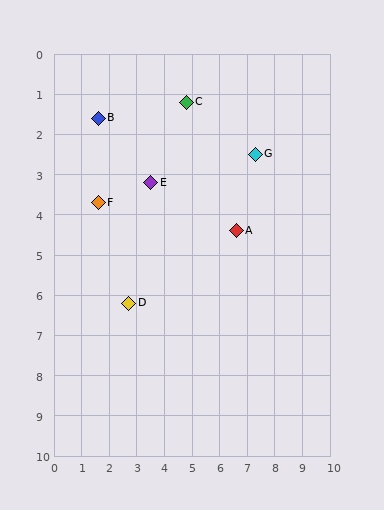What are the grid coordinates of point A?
Point A is at approximately (6.6, 4.4).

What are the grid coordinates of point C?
Point C is at approximately (4.8, 1.2).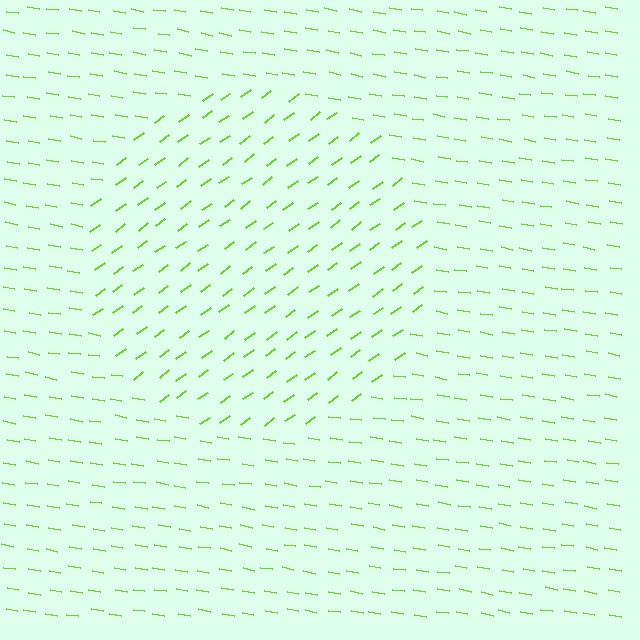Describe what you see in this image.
The image is filled with small lime line segments. A circle region in the image has lines oriented differently from the surrounding lines, creating a visible texture boundary.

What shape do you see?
I see a circle.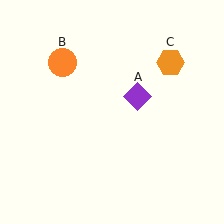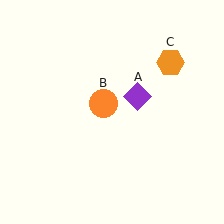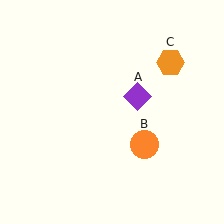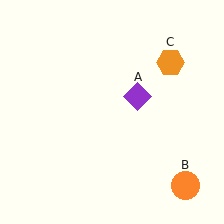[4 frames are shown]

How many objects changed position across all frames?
1 object changed position: orange circle (object B).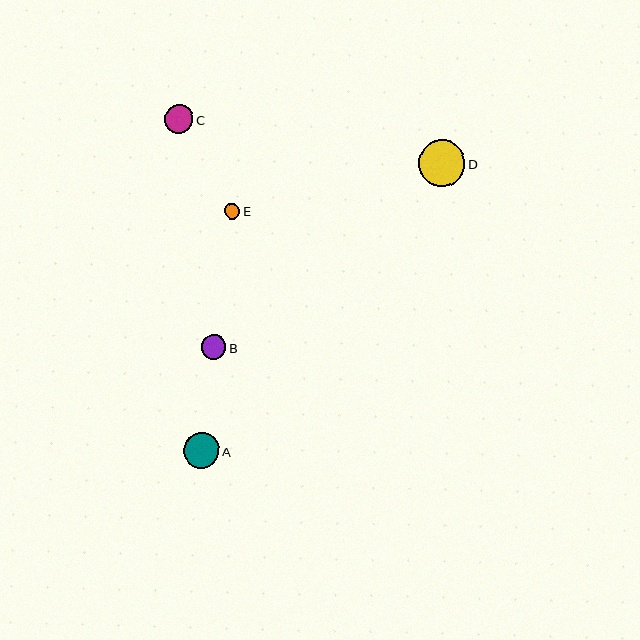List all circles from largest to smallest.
From largest to smallest: D, A, C, B, E.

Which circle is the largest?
Circle D is the largest with a size of approximately 47 pixels.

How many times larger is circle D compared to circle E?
Circle D is approximately 3.0 times the size of circle E.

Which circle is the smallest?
Circle E is the smallest with a size of approximately 16 pixels.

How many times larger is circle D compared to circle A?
Circle D is approximately 1.3 times the size of circle A.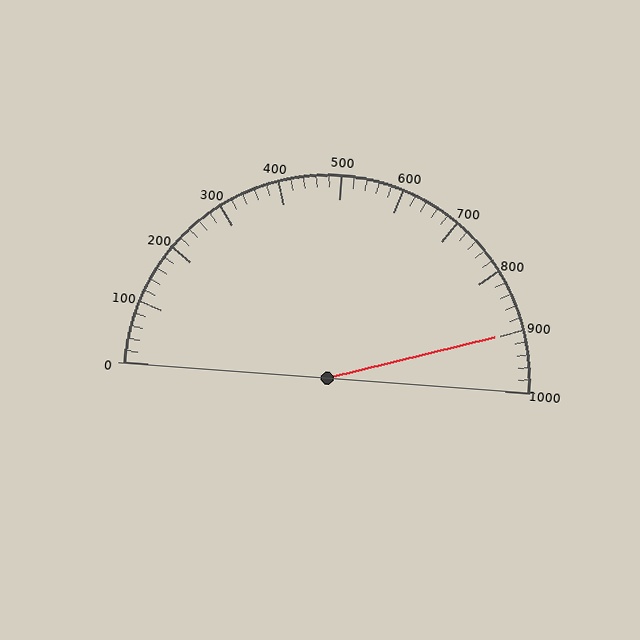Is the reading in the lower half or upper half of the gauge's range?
The reading is in the upper half of the range (0 to 1000).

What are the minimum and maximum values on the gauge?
The gauge ranges from 0 to 1000.